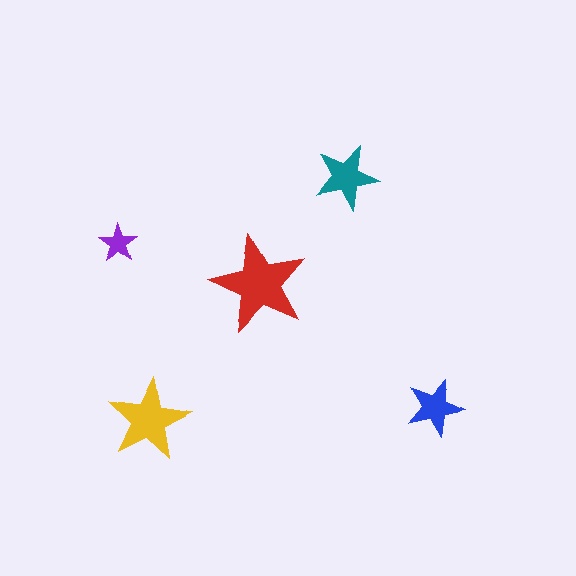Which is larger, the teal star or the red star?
The red one.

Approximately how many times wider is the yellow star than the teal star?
About 1.5 times wider.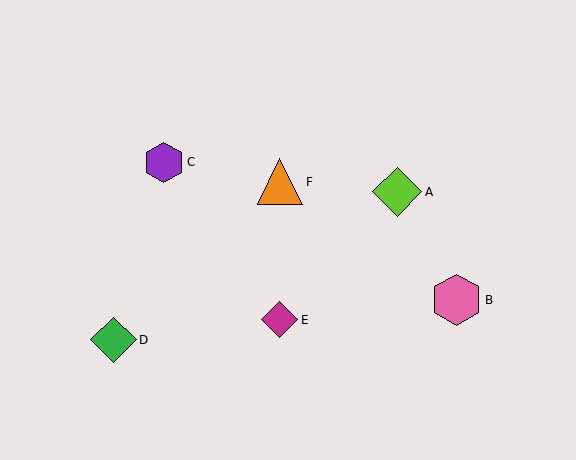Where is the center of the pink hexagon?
The center of the pink hexagon is at (457, 300).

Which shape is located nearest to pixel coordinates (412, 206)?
The lime diamond (labeled A) at (397, 192) is nearest to that location.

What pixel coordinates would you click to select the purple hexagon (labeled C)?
Click at (164, 162) to select the purple hexagon C.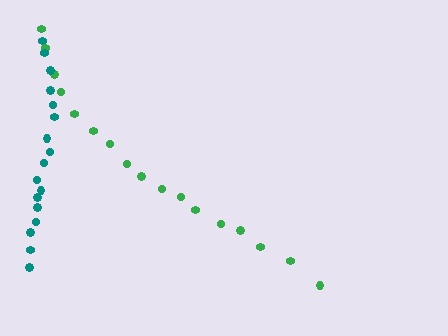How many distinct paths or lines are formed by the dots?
There are 2 distinct paths.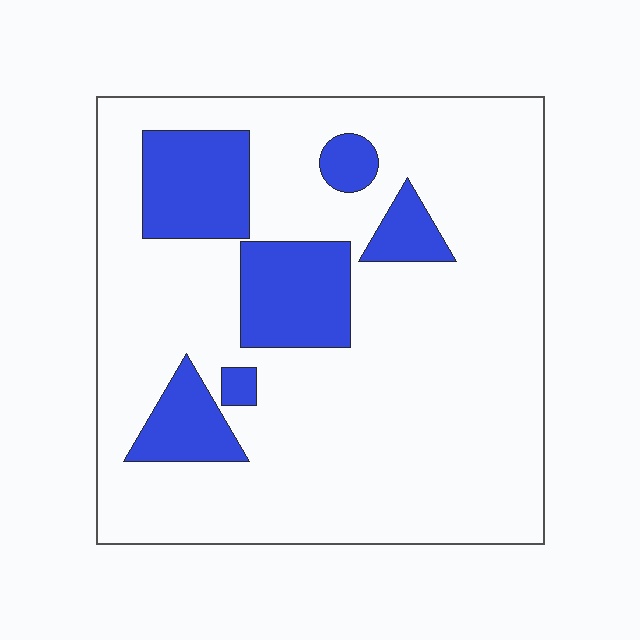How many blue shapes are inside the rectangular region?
6.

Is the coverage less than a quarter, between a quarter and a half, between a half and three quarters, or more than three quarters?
Less than a quarter.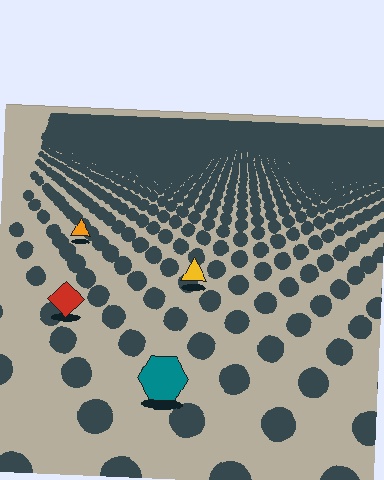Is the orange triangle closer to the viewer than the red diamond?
No. The red diamond is closer — you can tell from the texture gradient: the ground texture is coarser near it.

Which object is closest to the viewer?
The teal hexagon is closest. The texture marks near it are larger and more spread out.